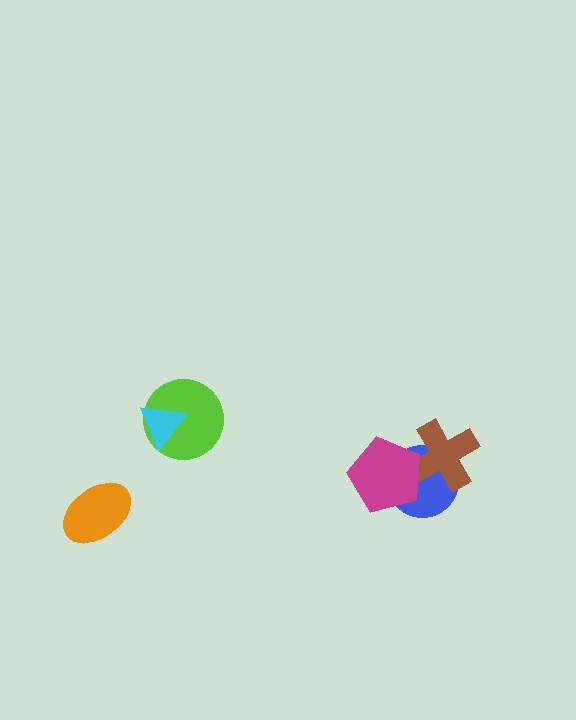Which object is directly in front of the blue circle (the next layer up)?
The brown cross is directly in front of the blue circle.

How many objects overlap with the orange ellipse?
0 objects overlap with the orange ellipse.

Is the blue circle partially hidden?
Yes, it is partially covered by another shape.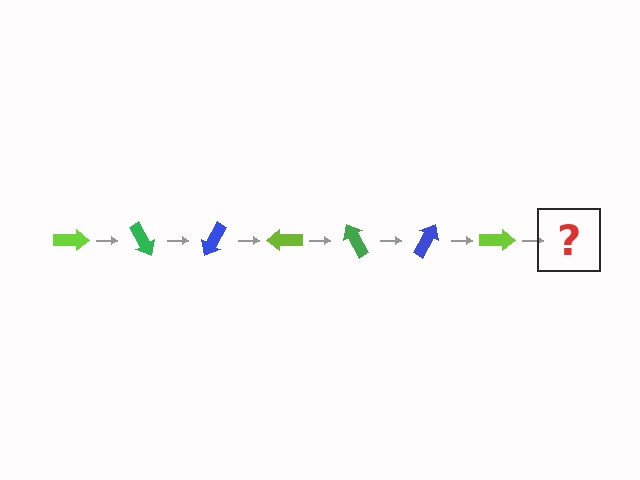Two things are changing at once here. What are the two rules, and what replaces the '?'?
The two rules are that it rotates 60 degrees each step and the color cycles through lime, green, and blue. The '?' should be a green arrow, rotated 420 degrees from the start.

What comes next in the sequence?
The next element should be a green arrow, rotated 420 degrees from the start.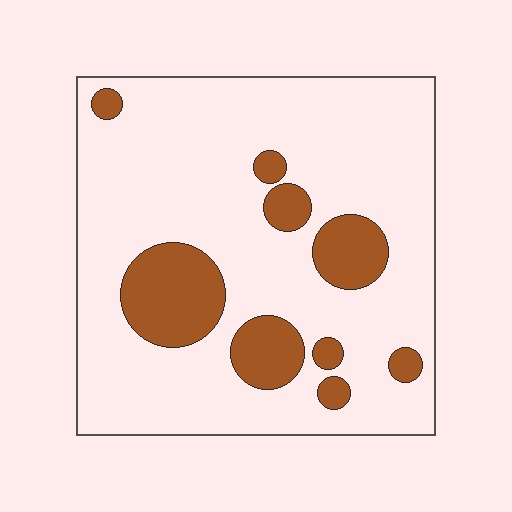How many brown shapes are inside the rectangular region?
9.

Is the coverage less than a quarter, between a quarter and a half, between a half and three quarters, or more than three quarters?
Less than a quarter.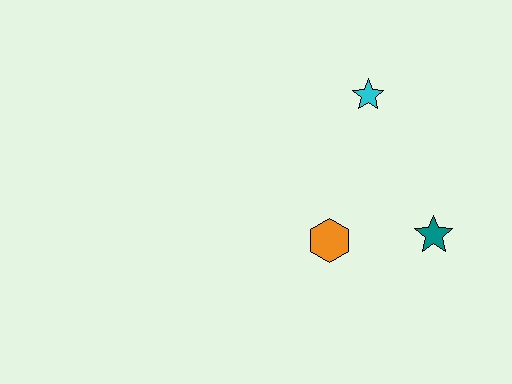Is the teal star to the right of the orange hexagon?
Yes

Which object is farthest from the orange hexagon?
The cyan star is farthest from the orange hexagon.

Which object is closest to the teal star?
The orange hexagon is closest to the teal star.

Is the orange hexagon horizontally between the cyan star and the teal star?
No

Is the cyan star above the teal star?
Yes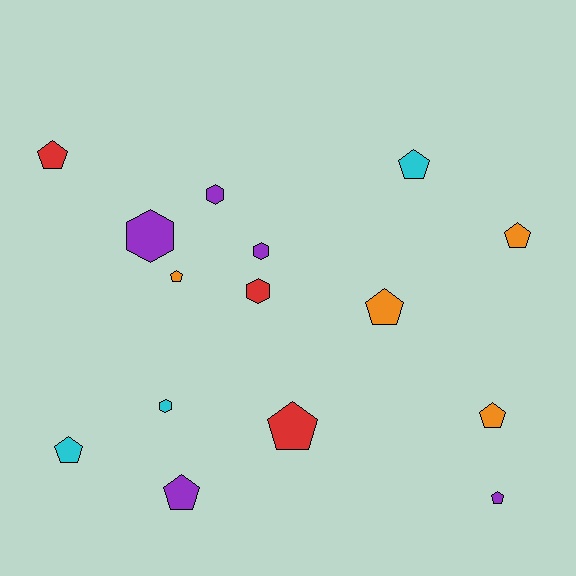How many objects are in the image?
There are 15 objects.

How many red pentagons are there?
There are 2 red pentagons.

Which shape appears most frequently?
Pentagon, with 10 objects.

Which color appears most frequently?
Purple, with 5 objects.